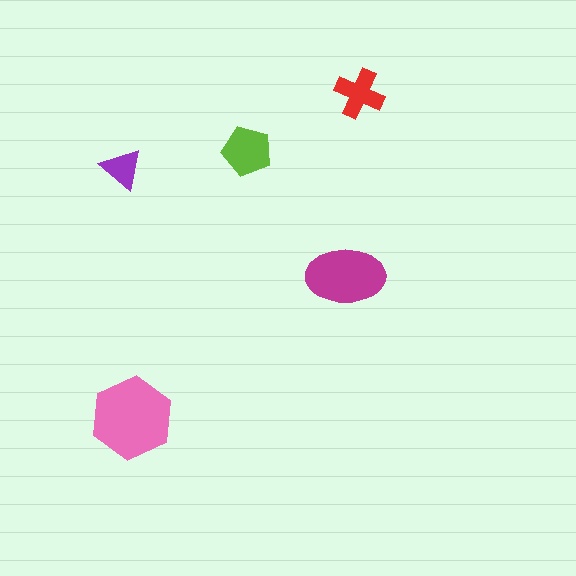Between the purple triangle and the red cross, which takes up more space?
The red cross.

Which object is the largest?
The pink hexagon.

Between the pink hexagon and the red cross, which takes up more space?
The pink hexagon.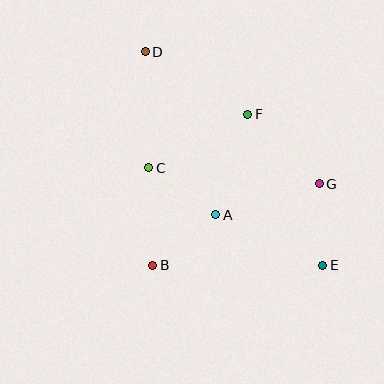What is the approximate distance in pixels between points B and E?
The distance between B and E is approximately 170 pixels.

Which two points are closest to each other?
Points A and B are closest to each other.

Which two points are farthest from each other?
Points D and E are farthest from each other.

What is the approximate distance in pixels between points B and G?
The distance between B and G is approximately 185 pixels.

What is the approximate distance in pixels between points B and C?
The distance between B and C is approximately 98 pixels.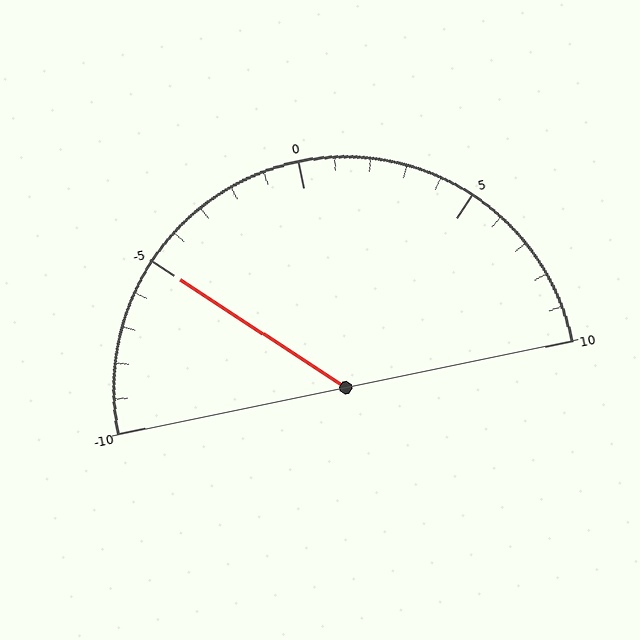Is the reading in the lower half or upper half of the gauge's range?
The reading is in the lower half of the range (-10 to 10).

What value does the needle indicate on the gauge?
The needle indicates approximately -5.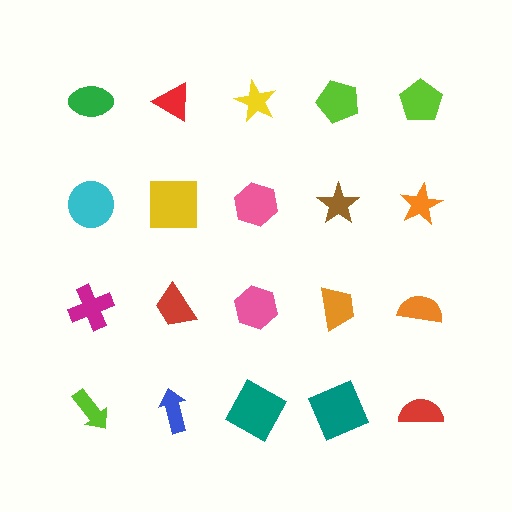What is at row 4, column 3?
A teal square.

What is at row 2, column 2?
A yellow square.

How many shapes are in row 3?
5 shapes.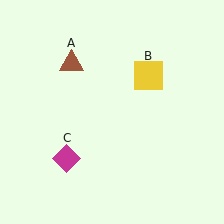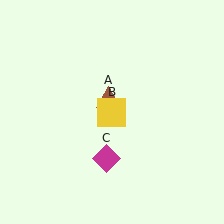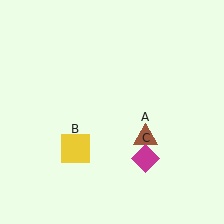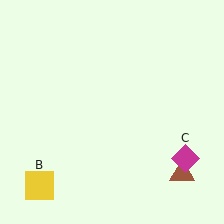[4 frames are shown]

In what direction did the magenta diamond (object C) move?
The magenta diamond (object C) moved right.